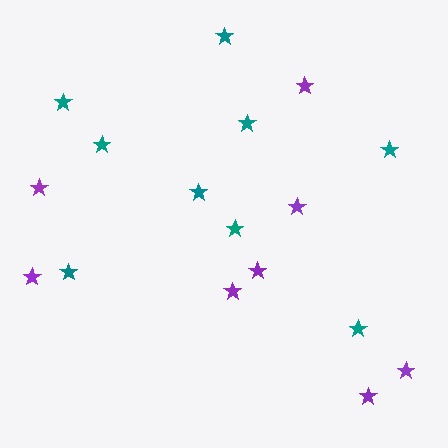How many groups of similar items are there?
There are 2 groups: one group of teal stars (9) and one group of purple stars (8).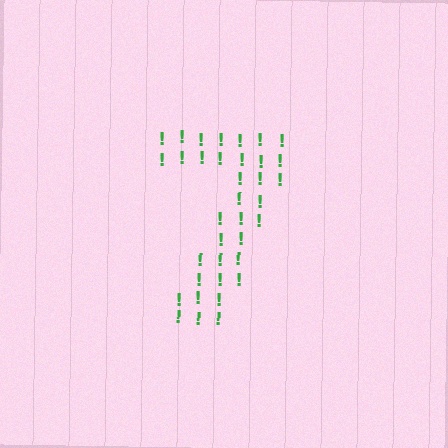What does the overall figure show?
The overall figure shows the digit 7.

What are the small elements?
The small elements are exclamation marks.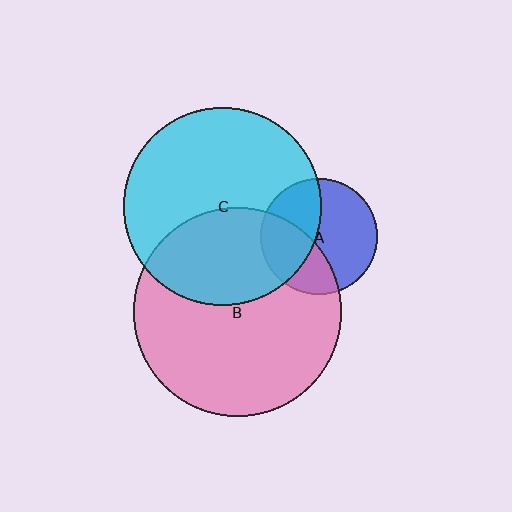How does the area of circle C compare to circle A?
Approximately 2.9 times.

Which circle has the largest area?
Circle B (pink).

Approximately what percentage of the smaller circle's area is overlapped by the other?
Approximately 35%.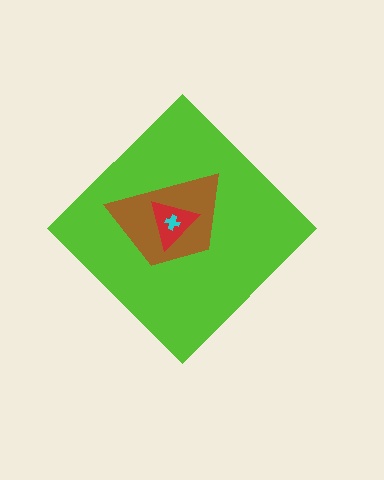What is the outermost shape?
The lime diamond.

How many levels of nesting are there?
4.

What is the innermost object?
The cyan cross.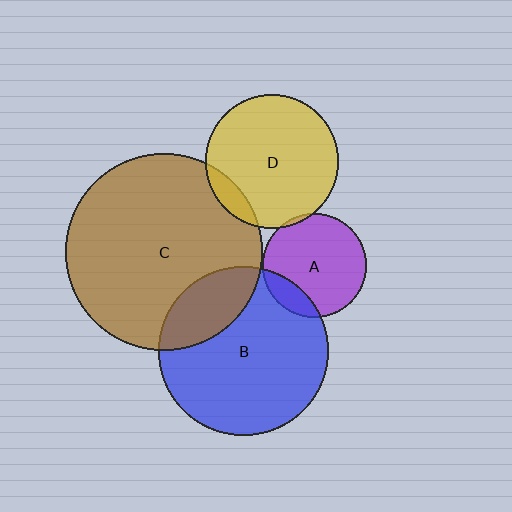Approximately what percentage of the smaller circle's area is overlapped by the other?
Approximately 10%.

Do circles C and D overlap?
Yes.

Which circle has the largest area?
Circle C (brown).